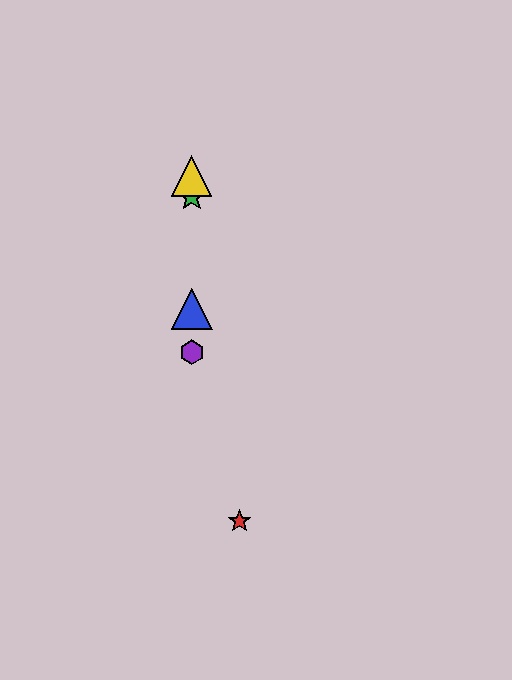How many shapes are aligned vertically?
4 shapes (the blue triangle, the green star, the yellow triangle, the purple hexagon) are aligned vertically.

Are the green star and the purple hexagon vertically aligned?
Yes, both are at x≈192.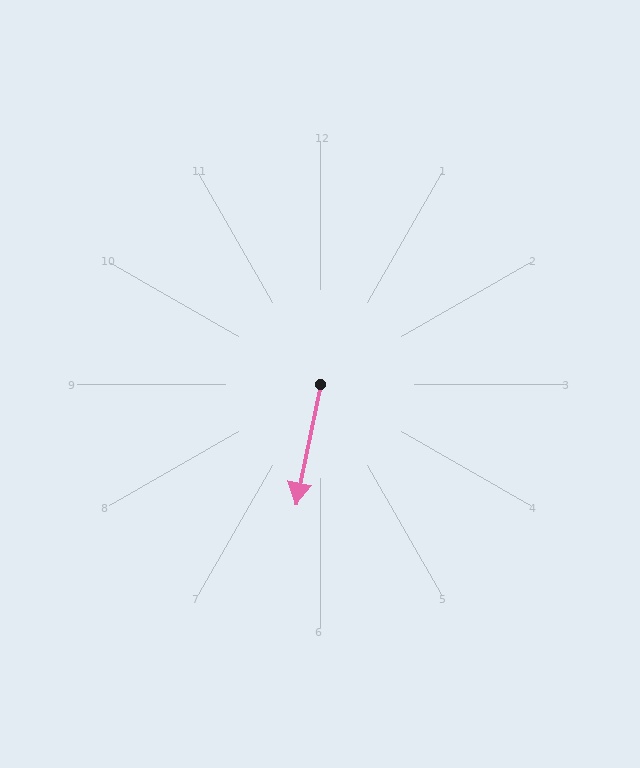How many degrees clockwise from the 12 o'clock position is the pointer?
Approximately 192 degrees.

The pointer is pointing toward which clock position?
Roughly 6 o'clock.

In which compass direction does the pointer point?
South.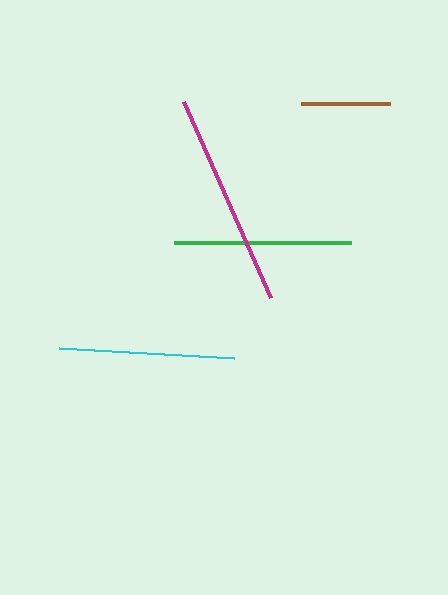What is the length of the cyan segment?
The cyan segment is approximately 175 pixels long.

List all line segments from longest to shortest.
From longest to shortest: magenta, green, cyan, brown.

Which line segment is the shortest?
The brown line is the shortest at approximately 90 pixels.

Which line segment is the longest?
The magenta line is the longest at approximately 214 pixels.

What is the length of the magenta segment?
The magenta segment is approximately 214 pixels long.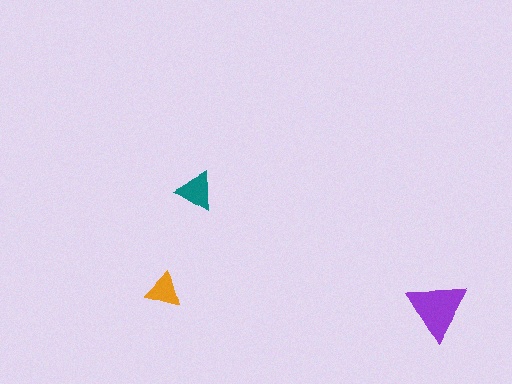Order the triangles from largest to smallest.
the purple one, the teal one, the orange one.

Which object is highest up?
The teal triangle is topmost.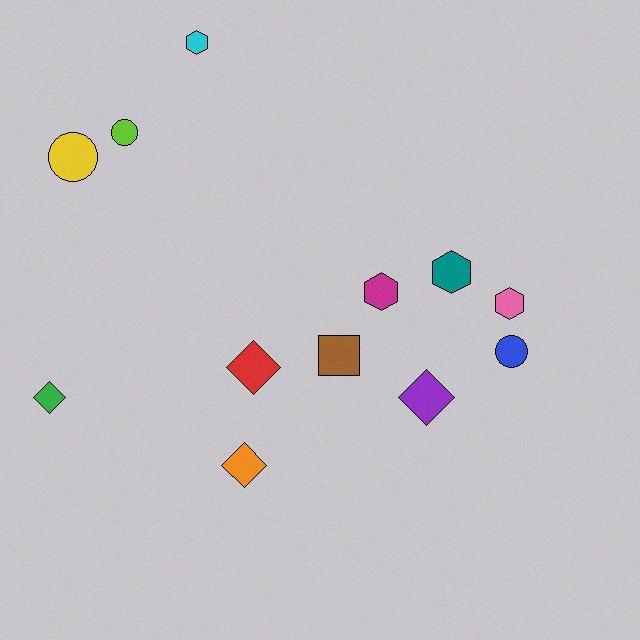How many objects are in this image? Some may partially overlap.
There are 12 objects.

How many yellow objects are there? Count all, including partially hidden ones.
There is 1 yellow object.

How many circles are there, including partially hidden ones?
There are 3 circles.